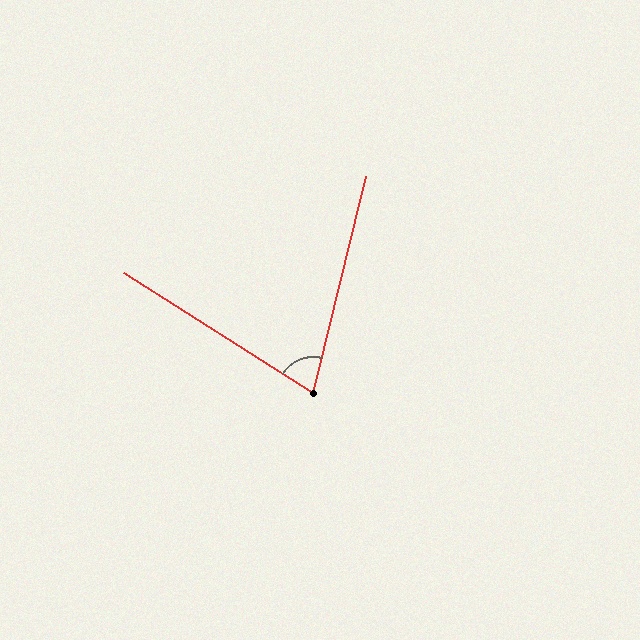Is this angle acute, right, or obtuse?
It is acute.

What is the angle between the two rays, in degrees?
Approximately 71 degrees.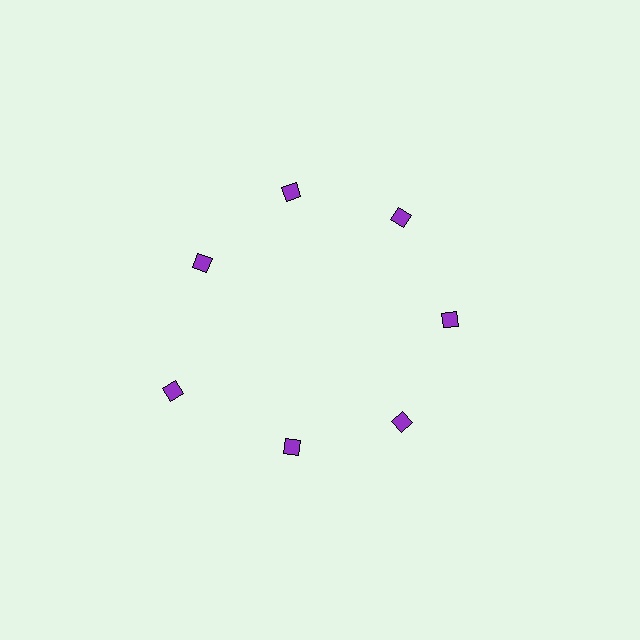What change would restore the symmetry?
The symmetry would be restored by moving it inward, back onto the ring so that all 7 diamonds sit at equal angles and equal distance from the center.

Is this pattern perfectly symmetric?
No. The 7 purple diamonds are arranged in a ring, but one element near the 8 o'clock position is pushed outward from the center, breaking the 7-fold rotational symmetry.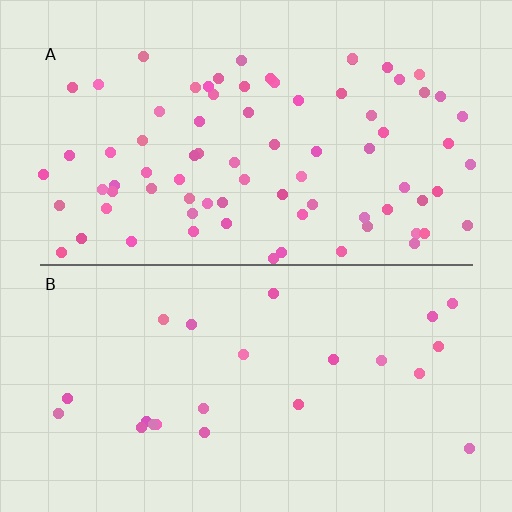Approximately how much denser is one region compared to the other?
Approximately 3.4× — region A over region B.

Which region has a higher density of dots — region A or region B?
A (the top).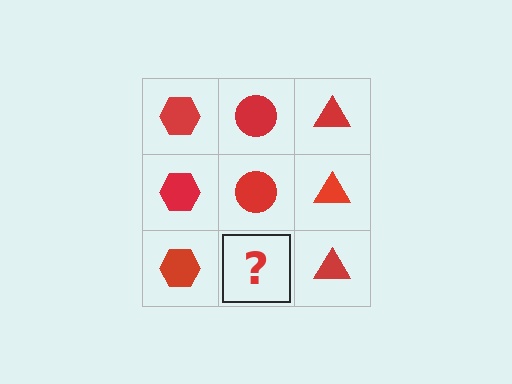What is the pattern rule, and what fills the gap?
The rule is that each column has a consistent shape. The gap should be filled with a red circle.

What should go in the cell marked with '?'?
The missing cell should contain a red circle.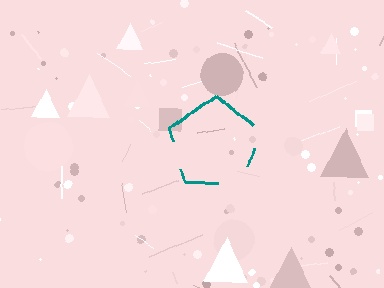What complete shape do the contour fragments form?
The contour fragments form a pentagon.